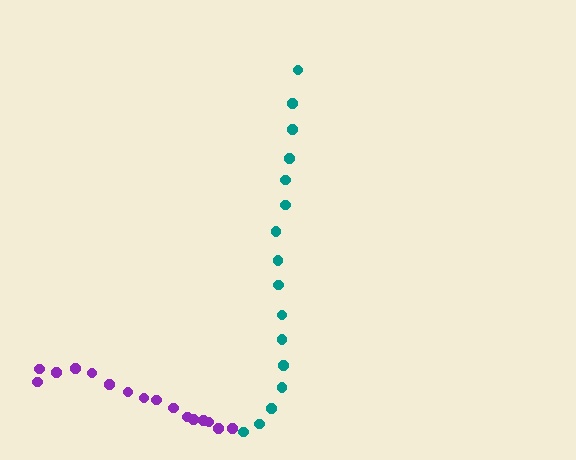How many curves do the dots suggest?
There are 2 distinct paths.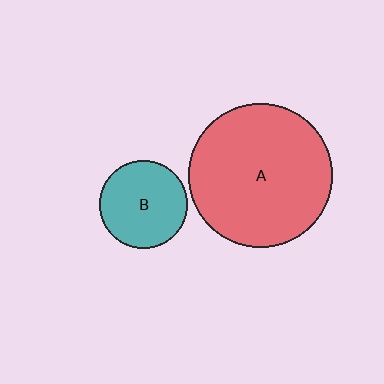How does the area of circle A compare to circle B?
Approximately 2.7 times.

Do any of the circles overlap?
No, none of the circles overlap.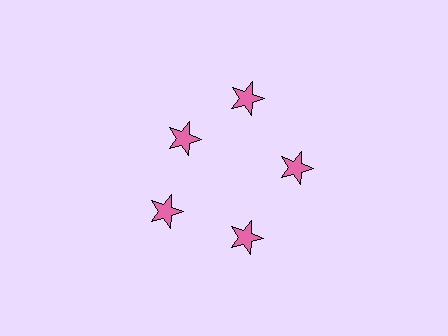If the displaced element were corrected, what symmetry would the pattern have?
It would have 5-fold rotational symmetry — the pattern would map onto itself every 72 degrees.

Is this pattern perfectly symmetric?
No. The 5 pink stars are arranged in a ring, but one element near the 10 o'clock position is pulled inward toward the center, breaking the 5-fold rotational symmetry.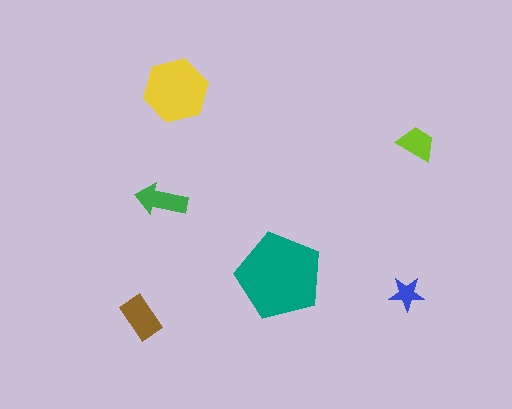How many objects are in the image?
There are 6 objects in the image.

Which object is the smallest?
The blue star.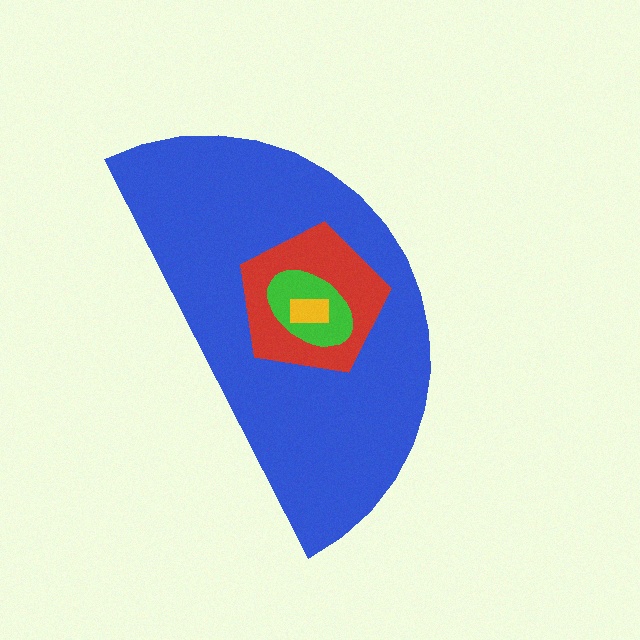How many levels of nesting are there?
4.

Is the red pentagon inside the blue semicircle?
Yes.